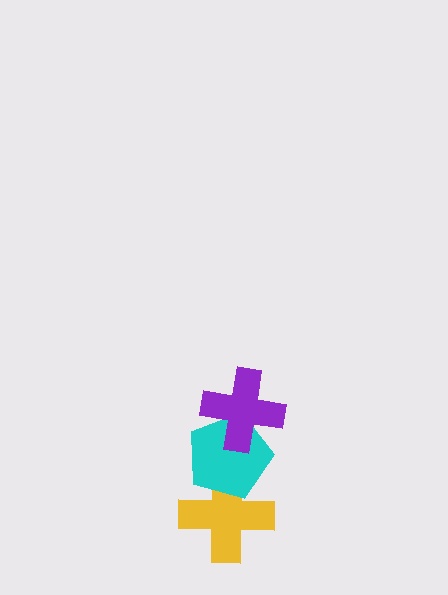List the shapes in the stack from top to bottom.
From top to bottom: the purple cross, the cyan pentagon, the yellow cross.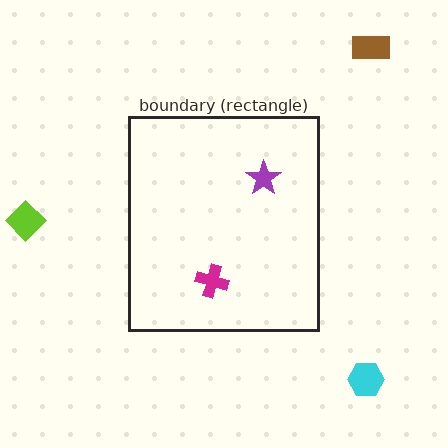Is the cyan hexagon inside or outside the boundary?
Outside.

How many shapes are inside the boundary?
2 inside, 3 outside.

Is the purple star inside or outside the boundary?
Inside.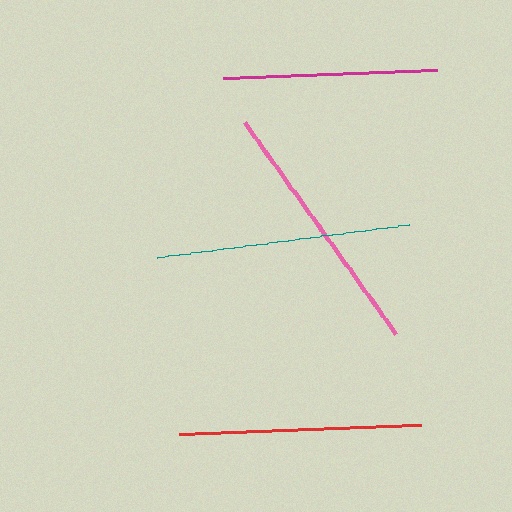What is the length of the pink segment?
The pink segment is approximately 259 pixels long.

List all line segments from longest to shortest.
From longest to shortest: pink, teal, red, magenta.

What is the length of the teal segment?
The teal segment is approximately 254 pixels long.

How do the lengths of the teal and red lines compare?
The teal and red lines are approximately the same length.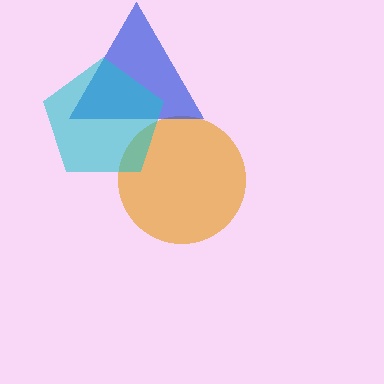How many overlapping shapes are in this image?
There are 3 overlapping shapes in the image.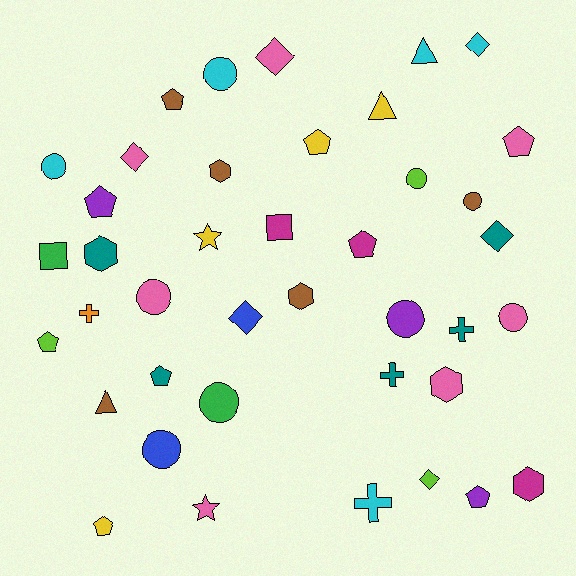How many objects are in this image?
There are 40 objects.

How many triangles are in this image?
There are 3 triangles.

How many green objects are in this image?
There are 2 green objects.